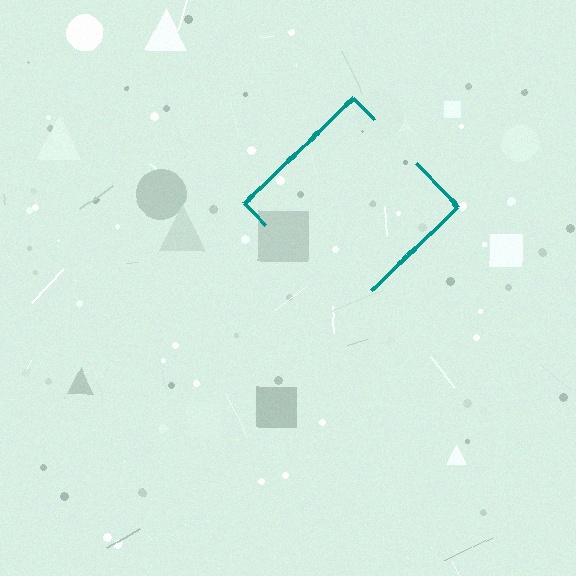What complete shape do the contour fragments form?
The contour fragments form a diamond.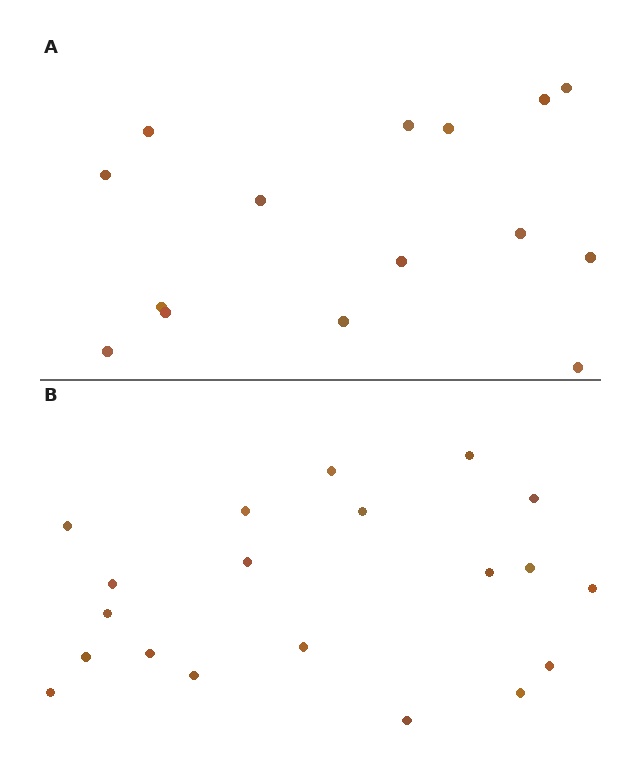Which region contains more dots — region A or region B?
Region B (the bottom region) has more dots.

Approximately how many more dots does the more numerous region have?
Region B has about 5 more dots than region A.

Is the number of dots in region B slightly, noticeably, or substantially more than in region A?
Region B has noticeably more, but not dramatically so. The ratio is roughly 1.3 to 1.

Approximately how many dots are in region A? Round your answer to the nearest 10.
About 20 dots. (The exact count is 15, which rounds to 20.)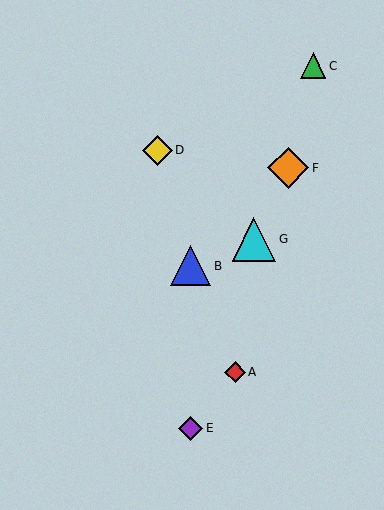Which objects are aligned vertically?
Objects B, E are aligned vertically.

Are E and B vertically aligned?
Yes, both are at x≈190.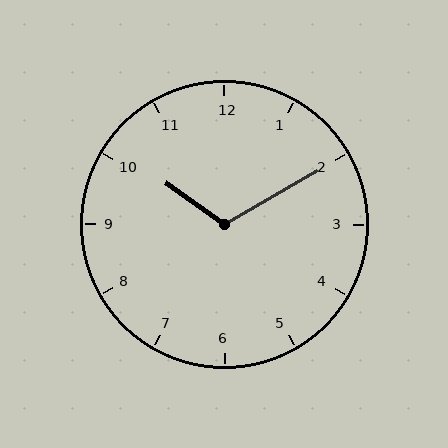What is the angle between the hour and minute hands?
Approximately 115 degrees.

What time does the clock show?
10:10.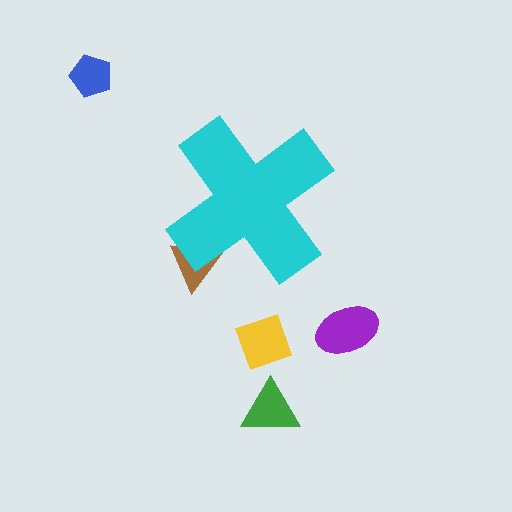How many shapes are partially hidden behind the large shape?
1 shape is partially hidden.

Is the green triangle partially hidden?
No, the green triangle is fully visible.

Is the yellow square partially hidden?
No, the yellow square is fully visible.